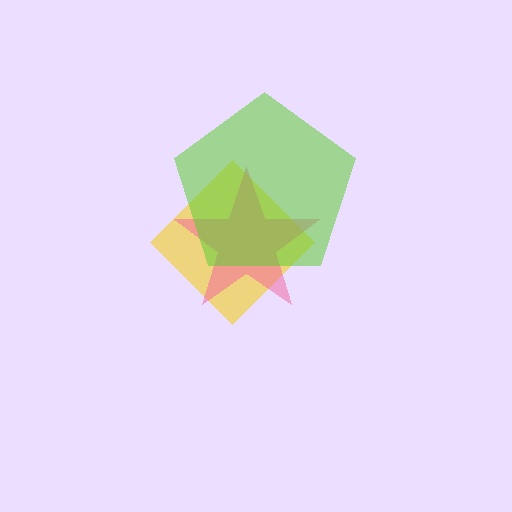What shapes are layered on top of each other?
The layered shapes are: a yellow diamond, a pink star, a lime pentagon.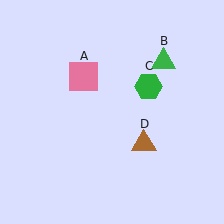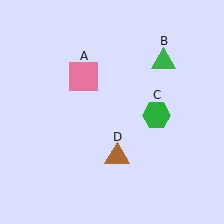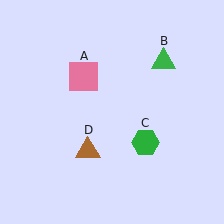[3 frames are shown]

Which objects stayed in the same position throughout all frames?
Pink square (object A) and green triangle (object B) remained stationary.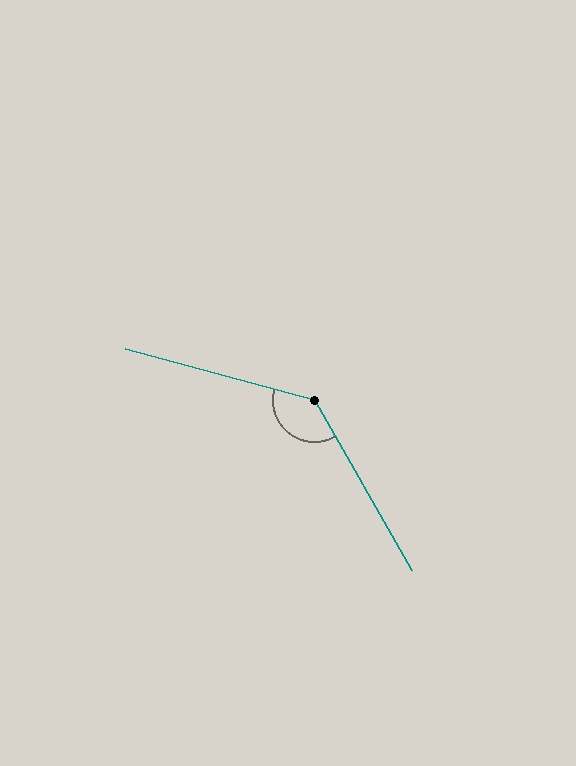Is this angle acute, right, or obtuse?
It is obtuse.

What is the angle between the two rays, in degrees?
Approximately 135 degrees.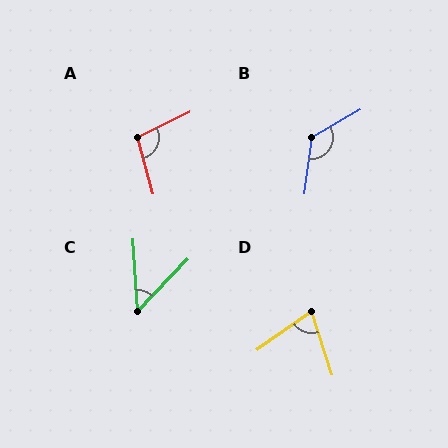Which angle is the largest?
B, at approximately 127 degrees.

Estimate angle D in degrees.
Approximately 72 degrees.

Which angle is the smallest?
C, at approximately 48 degrees.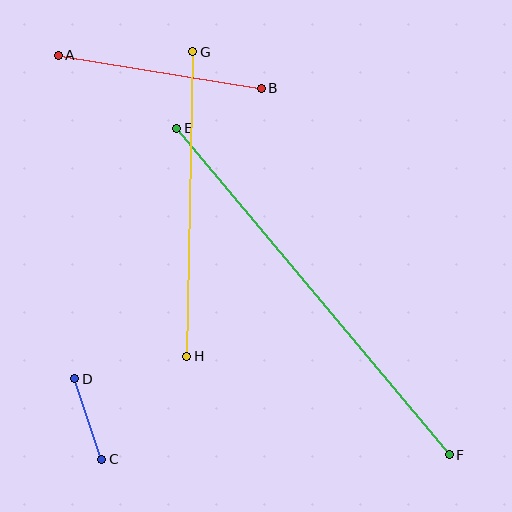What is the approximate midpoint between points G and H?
The midpoint is at approximately (190, 204) pixels.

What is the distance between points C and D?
The distance is approximately 85 pixels.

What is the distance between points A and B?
The distance is approximately 206 pixels.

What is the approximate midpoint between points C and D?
The midpoint is at approximately (88, 419) pixels.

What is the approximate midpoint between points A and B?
The midpoint is at approximately (160, 72) pixels.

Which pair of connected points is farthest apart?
Points E and F are farthest apart.